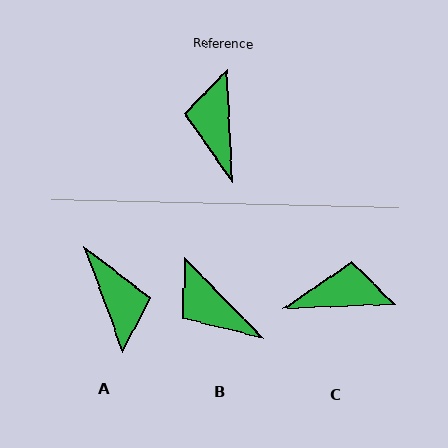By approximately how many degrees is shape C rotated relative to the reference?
Approximately 91 degrees clockwise.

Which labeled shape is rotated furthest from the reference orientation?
A, about 163 degrees away.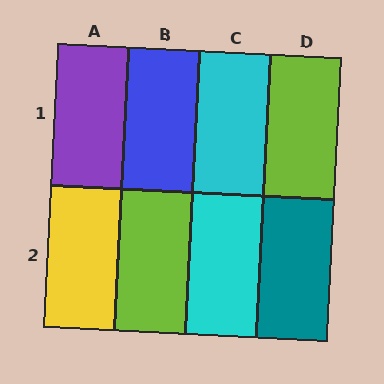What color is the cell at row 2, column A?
Yellow.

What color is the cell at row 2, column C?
Cyan.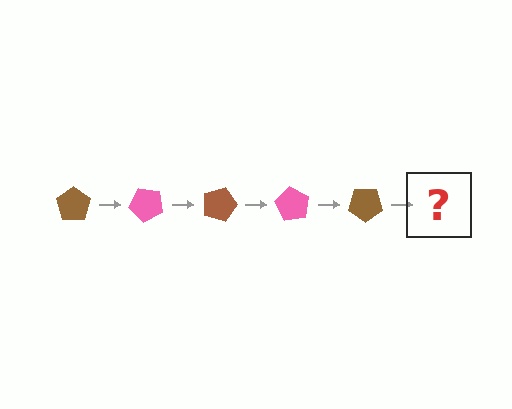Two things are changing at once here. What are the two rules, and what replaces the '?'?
The two rules are that it rotates 45 degrees each step and the color cycles through brown and pink. The '?' should be a pink pentagon, rotated 225 degrees from the start.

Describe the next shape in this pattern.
It should be a pink pentagon, rotated 225 degrees from the start.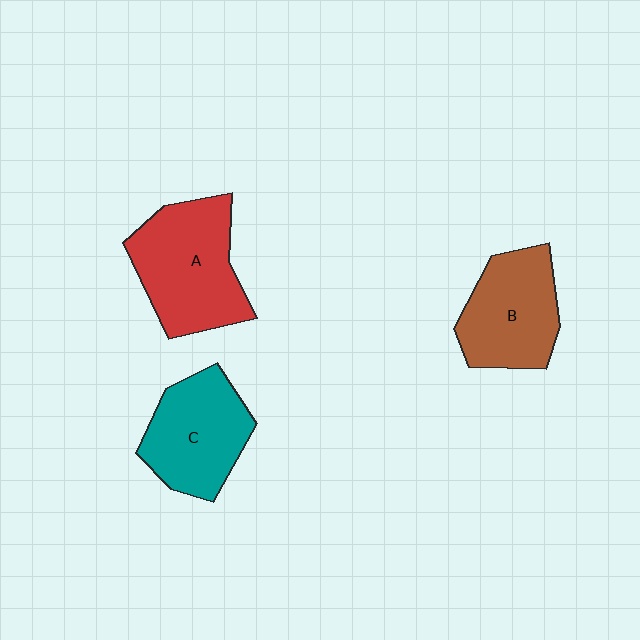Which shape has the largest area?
Shape A (red).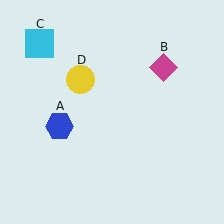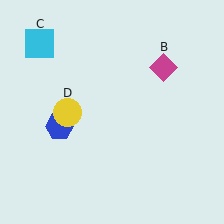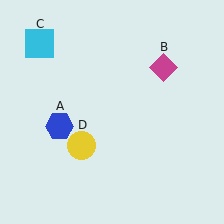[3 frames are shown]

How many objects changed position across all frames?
1 object changed position: yellow circle (object D).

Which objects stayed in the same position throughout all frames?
Blue hexagon (object A) and magenta diamond (object B) and cyan square (object C) remained stationary.